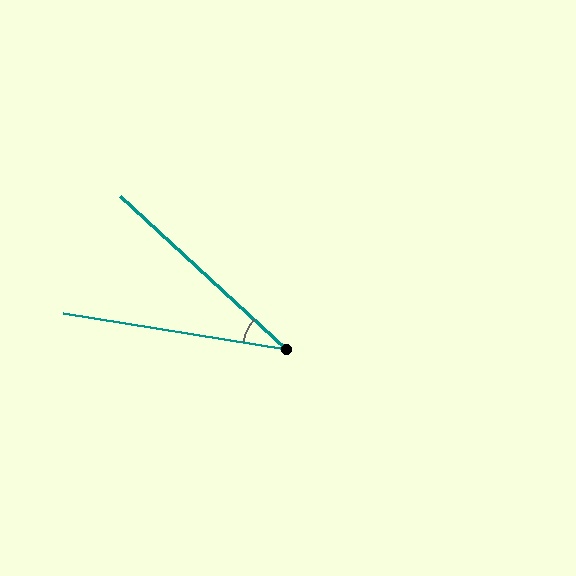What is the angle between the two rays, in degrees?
Approximately 34 degrees.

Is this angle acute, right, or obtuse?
It is acute.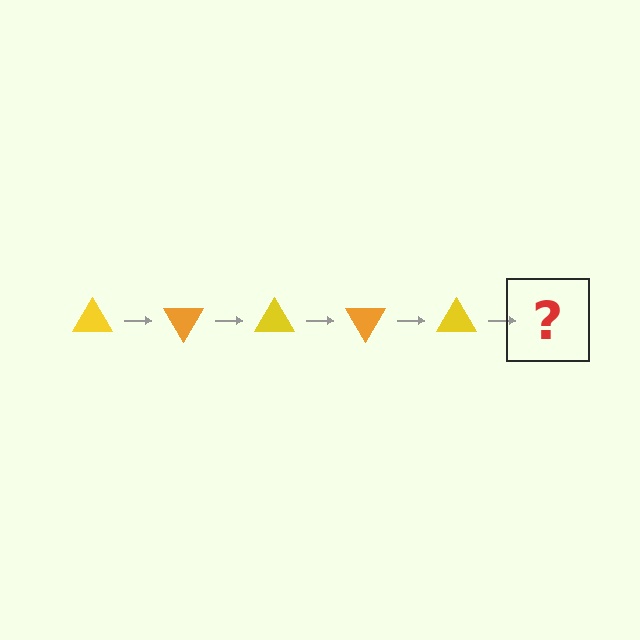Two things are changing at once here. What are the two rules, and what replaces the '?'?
The two rules are that it rotates 60 degrees each step and the color cycles through yellow and orange. The '?' should be an orange triangle, rotated 300 degrees from the start.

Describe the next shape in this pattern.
It should be an orange triangle, rotated 300 degrees from the start.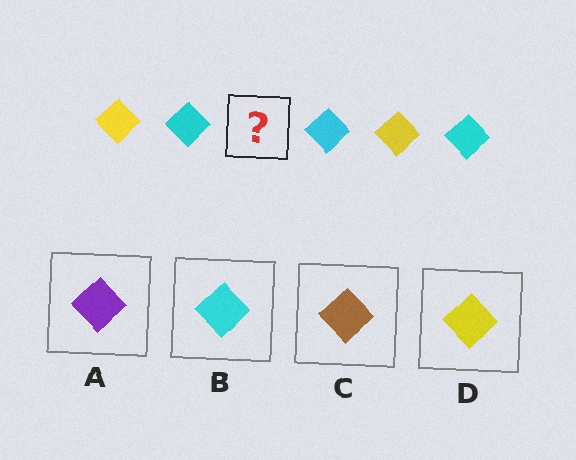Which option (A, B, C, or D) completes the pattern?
D.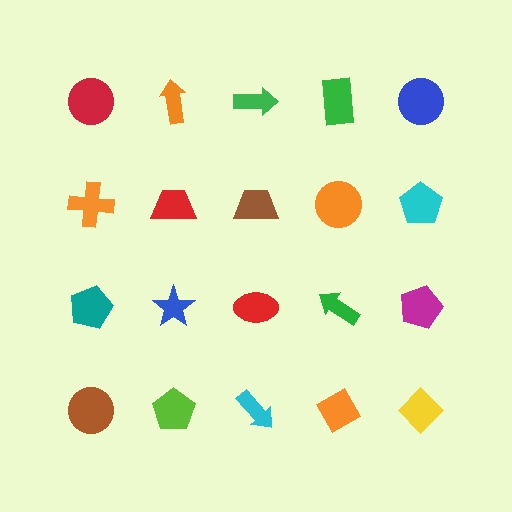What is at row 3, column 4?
A green arrow.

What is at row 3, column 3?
A red ellipse.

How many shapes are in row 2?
5 shapes.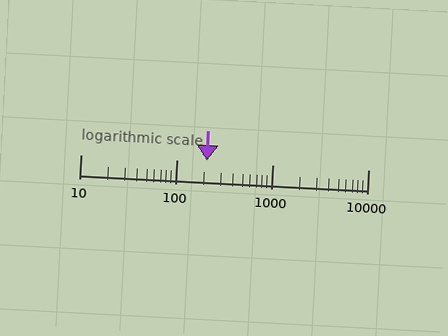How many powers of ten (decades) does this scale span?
The scale spans 3 decades, from 10 to 10000.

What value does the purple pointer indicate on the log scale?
The pointer indicates approximately 210.